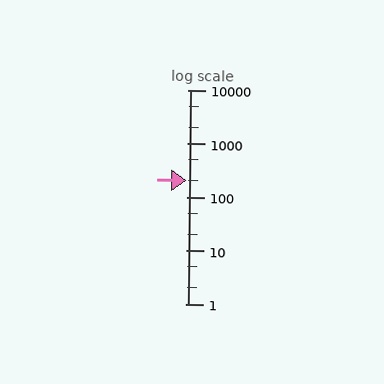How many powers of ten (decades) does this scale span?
The scale spans 4 decades, from 1 to 10000.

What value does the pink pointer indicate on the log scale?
The pointer indicates approximately 200.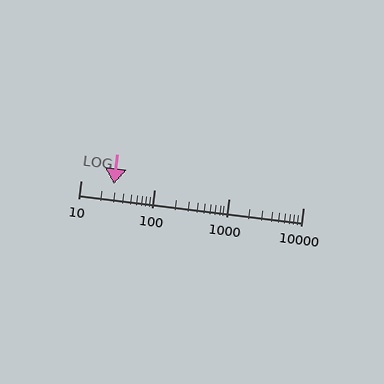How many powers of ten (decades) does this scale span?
The scale spans 3 decades, from 10 to 10000.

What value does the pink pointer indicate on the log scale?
The pointer indicates approximately 28.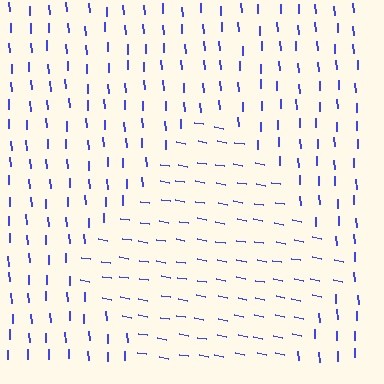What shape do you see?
I see a diamond.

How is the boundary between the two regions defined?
The boundary is defined purely by a change in line orientation (approximately 76 degrees difference). All lines are the same color and thickness.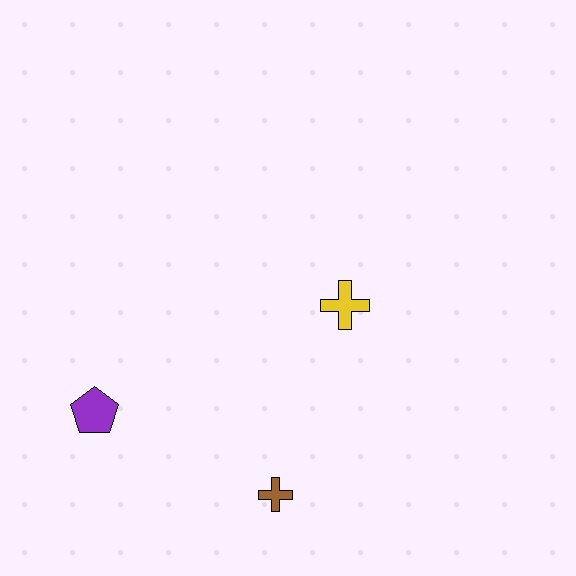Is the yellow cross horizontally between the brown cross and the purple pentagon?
No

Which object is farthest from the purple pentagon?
The yellow cross is farthest from the purple pentagon.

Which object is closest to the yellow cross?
The brown cross is closest to the yellow cross.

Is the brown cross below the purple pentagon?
Yes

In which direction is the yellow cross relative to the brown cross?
The yellow cross is above the brown cross.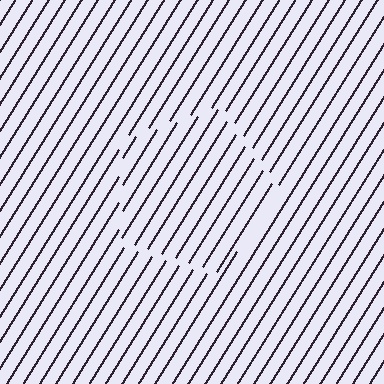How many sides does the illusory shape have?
5 sides — the line-ends trace a pentagon.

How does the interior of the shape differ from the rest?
The interior of the shape contains the same grating, shifted by half a period — the contour is defined by the phase discontinuity where line-ends from the inner and outer gratings abut.